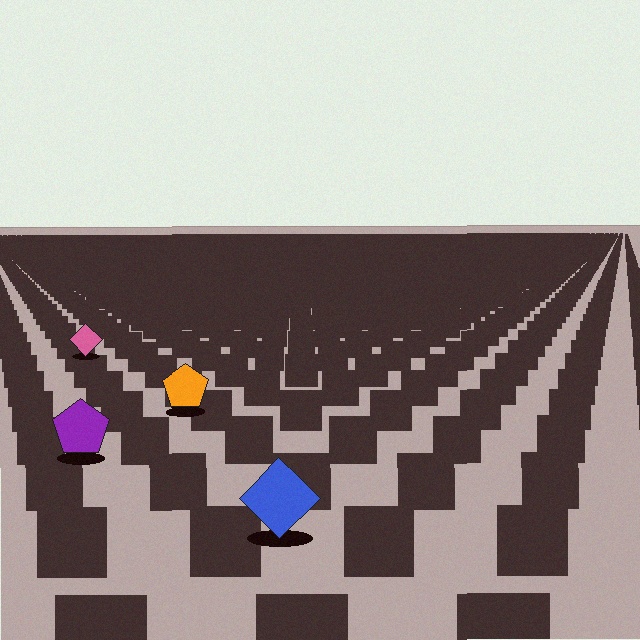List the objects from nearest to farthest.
From nearest to farthest: the blue diamond, the purple pentagon, the orange pentagon, the pink diamond.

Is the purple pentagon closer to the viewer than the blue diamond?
No. The blue diamond is closer — you can tell from the texture gradient: the ground texture is coarser near it.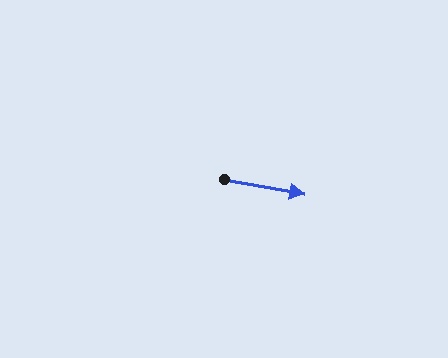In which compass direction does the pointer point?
East.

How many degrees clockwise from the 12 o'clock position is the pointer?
Approximately 101 degrees.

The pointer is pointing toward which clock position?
Roughly 3 o'clock.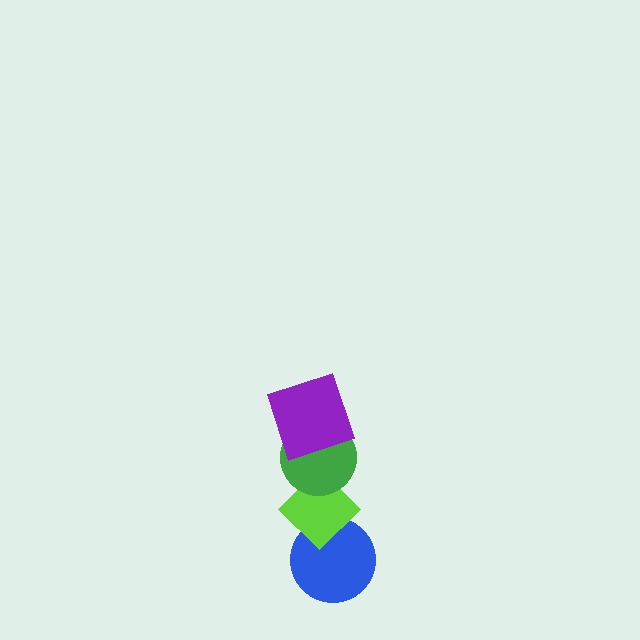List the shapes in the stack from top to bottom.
From top to bottom: the purple square, the green circle, the lime diamond, the blue circle.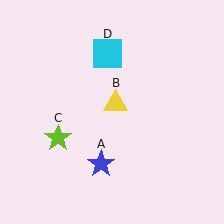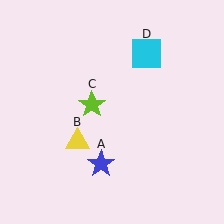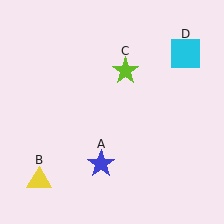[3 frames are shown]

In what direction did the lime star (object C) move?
The lime star (object C) moved up and to the right.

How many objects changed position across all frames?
3 objects changed position: yellow triangle (object B), lime star (object C), cyan square (object D).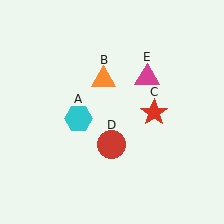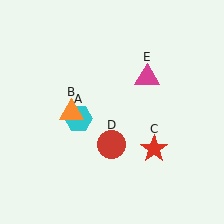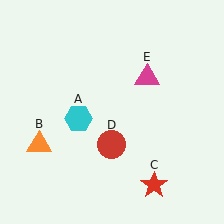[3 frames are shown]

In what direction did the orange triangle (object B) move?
The orange triangle (object B) moved down and to the left.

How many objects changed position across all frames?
2 objects changed position: orange triangle (object B), red star (object C).